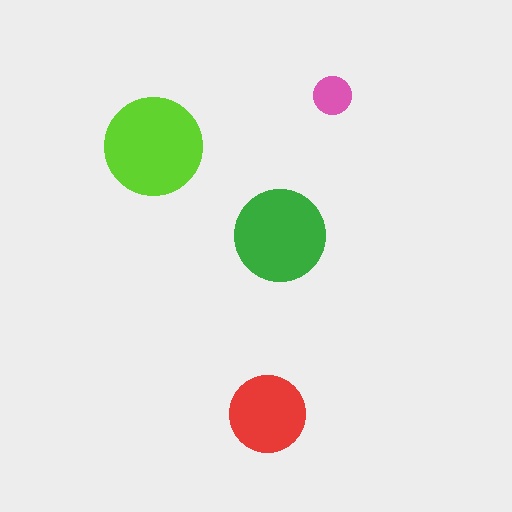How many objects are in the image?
There are 4 objects in the image.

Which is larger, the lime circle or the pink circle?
The lime one.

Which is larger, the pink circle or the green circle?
The green one.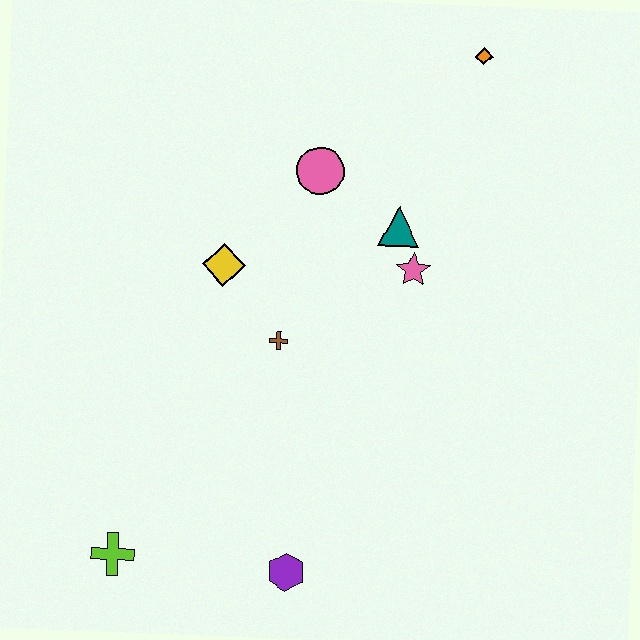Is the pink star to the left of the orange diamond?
Yes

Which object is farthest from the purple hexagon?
The orange diamond is farthest from the purple hexagon.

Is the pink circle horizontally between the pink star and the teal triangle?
No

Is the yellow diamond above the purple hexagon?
Yes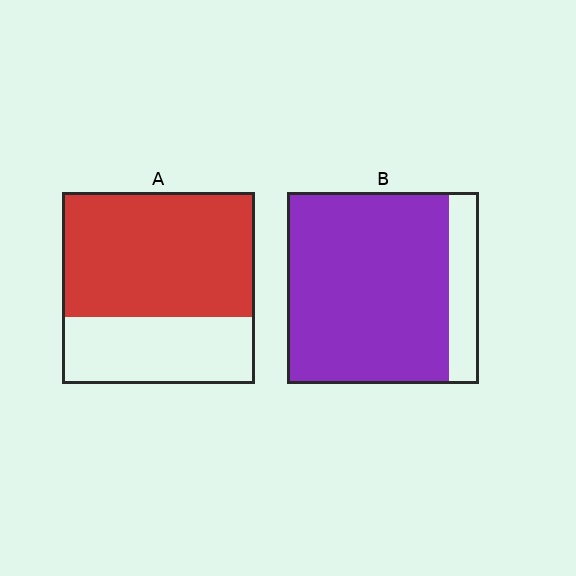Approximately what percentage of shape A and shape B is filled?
A is approximately 65% and B is approximately 85%.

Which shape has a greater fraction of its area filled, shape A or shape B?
Shape B.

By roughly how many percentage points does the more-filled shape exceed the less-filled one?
By roughly 20 percentage points (B over A).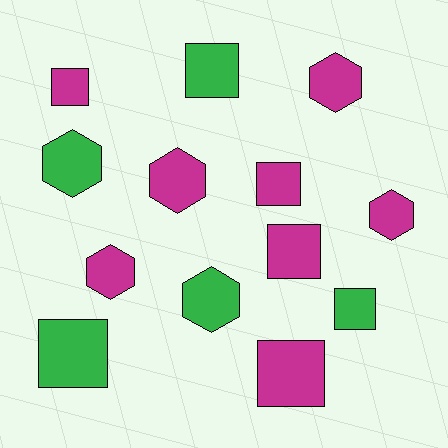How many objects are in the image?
There are 13 objects.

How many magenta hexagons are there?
There are 4 magenta hexagons.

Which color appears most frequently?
Magenta, with 8 objects.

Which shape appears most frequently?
Square, with 7 objects.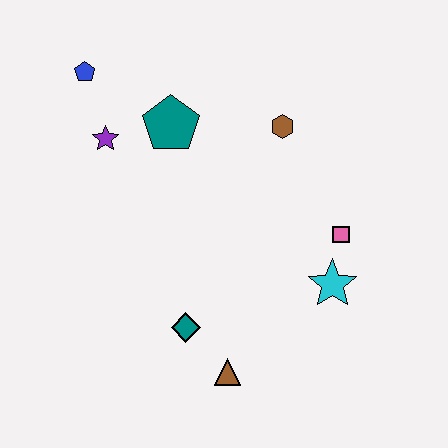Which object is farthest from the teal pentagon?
The brown triangle is farthest from the teal pentagon.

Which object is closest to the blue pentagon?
The purple star is closest to the blue pentagon.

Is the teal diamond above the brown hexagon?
No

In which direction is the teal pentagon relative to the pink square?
The teal pentagon is to the left of the pink square.